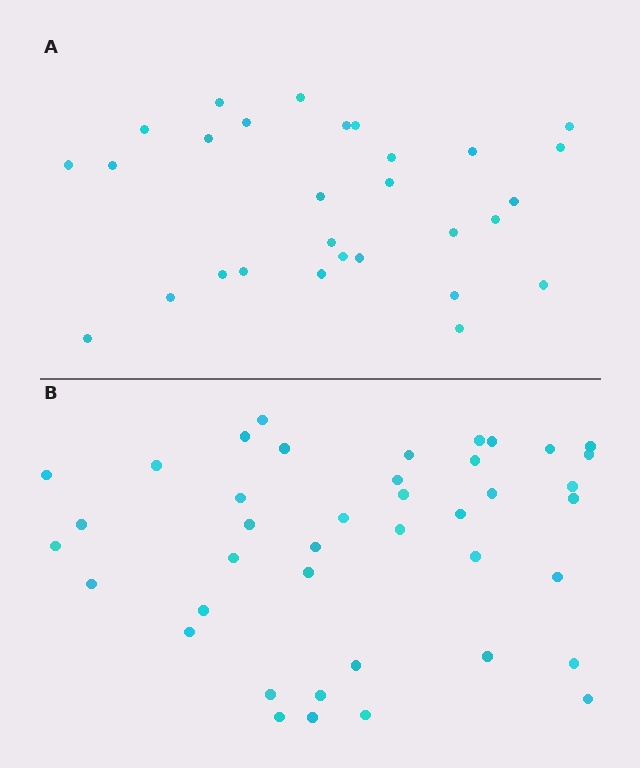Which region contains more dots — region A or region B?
Region B (the bottom region) has more dots.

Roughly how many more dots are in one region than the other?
Region B has roughly 12 or so more dots than region A.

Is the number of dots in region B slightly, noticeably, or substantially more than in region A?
Region B has noticeably more, but not dramatically so. The ratio is roughly 1.4 to 1.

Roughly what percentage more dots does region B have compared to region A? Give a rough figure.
About 40% more.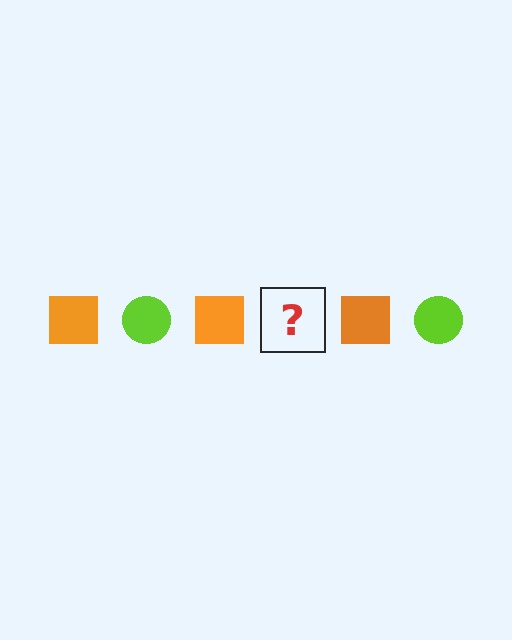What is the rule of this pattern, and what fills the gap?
The rule is that the pattern alternates between orange square and lime circle. The gap should be filled with a lime circle.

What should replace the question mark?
The question mark should be replaced with a lime circle.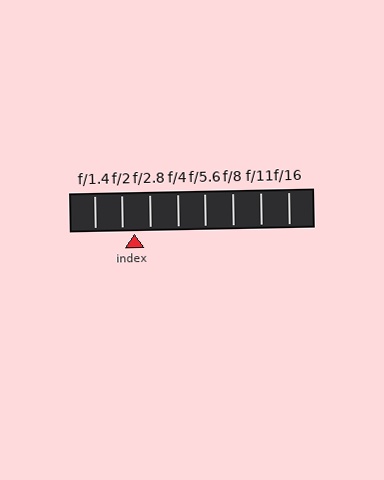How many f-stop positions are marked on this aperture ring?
There are 8 f-stop positions marked.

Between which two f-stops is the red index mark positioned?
The index mark is between f/2 and f/2.8.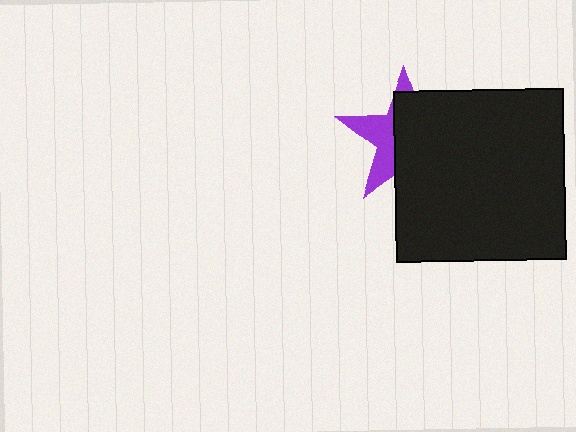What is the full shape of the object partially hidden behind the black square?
The partially hidden object is a purple star.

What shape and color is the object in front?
The object in front is a black square.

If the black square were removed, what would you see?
You would see the complete purple star.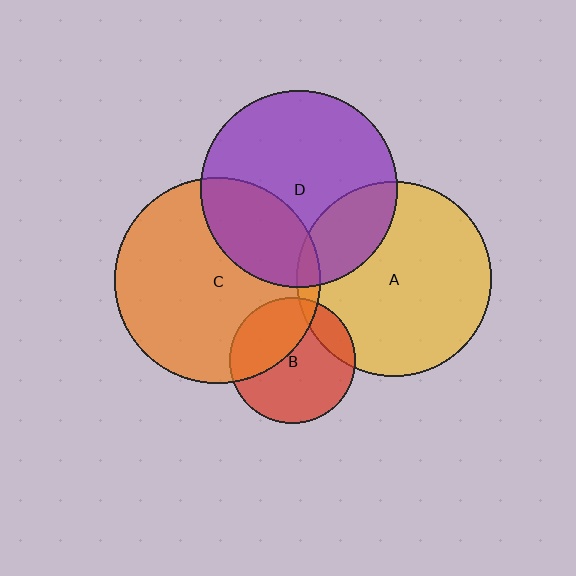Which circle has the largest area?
Circle C (orange).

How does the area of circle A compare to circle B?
Approximately 2.4 times.